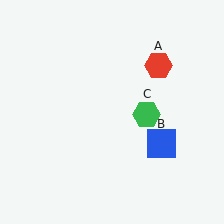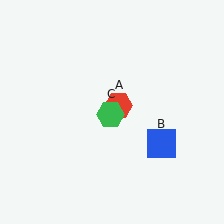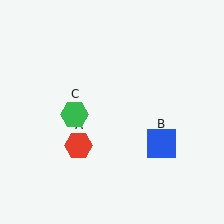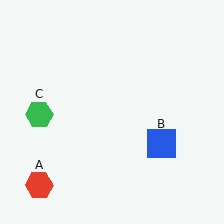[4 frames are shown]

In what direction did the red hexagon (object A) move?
The red hexagon (object A) moved down and to the left.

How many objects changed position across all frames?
2 objects changed position: red hexagon (object A), green hexagon (object C).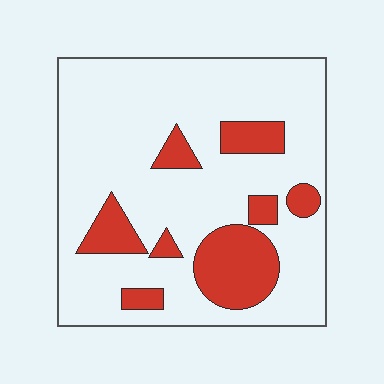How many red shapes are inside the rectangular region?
8.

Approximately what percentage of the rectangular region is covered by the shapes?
Approximately 20%.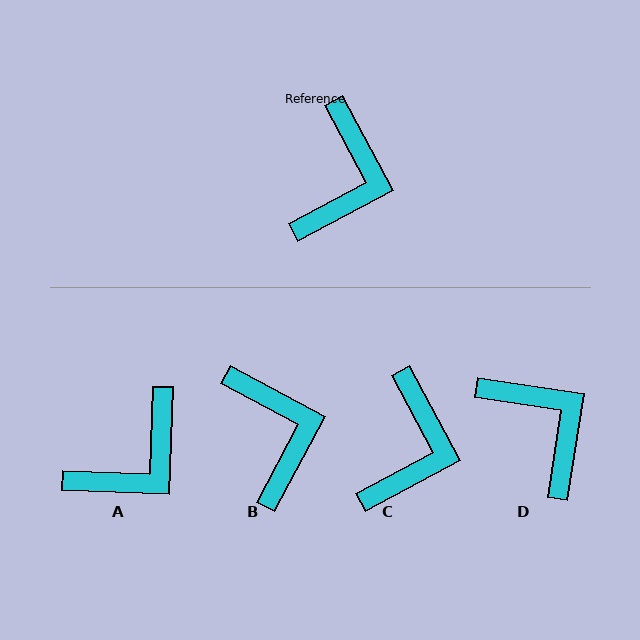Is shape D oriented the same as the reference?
No, it is off by about 53 degrees.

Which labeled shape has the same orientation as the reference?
C.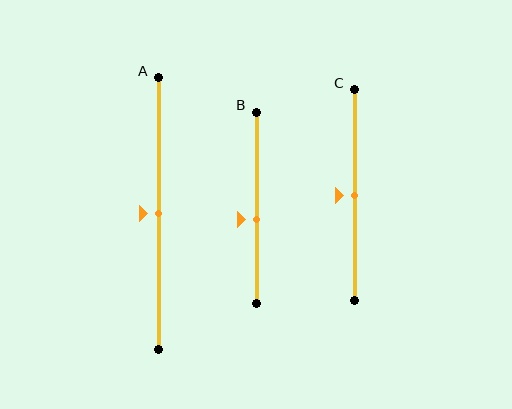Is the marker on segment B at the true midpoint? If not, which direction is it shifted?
No, the marker on segment B is shifted downward by about 6% of the segment length.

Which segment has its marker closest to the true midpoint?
Segment A has its marker closest to the true midpoint.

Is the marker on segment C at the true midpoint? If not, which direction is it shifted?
Yes, the marker on segment C is at the true midpoint.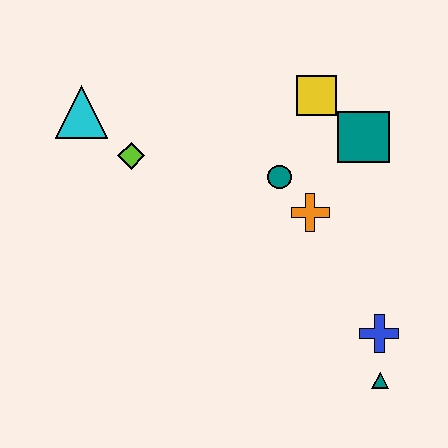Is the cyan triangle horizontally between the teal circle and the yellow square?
No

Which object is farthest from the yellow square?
The teal triangle is farthest from the yellow square.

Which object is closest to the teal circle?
The orange cross is closest to the teal circle.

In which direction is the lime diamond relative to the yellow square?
The lime diamond is to the left of the yellow square.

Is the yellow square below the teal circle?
No